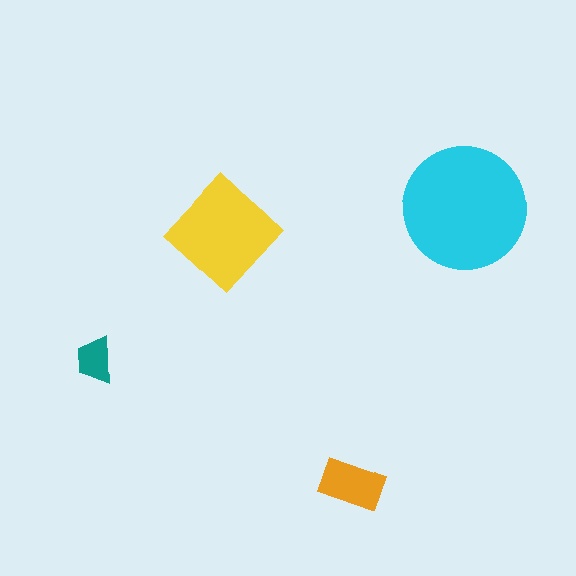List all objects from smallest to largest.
The teal trapezoid, the orange rectangle, the yellow diamond, the cyan circle.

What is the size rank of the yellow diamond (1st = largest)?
2nd.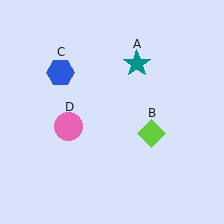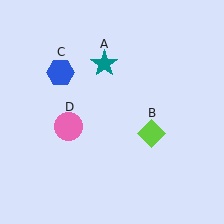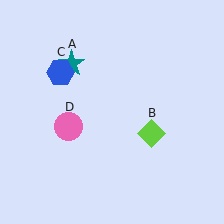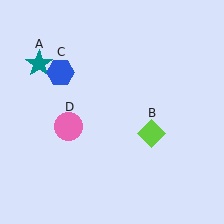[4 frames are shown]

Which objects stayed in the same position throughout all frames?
Lime diamond (object B) and blue hexagon (object C) and pink circle (object D) remained stationary.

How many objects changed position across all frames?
1 object changed position: teal star (object A).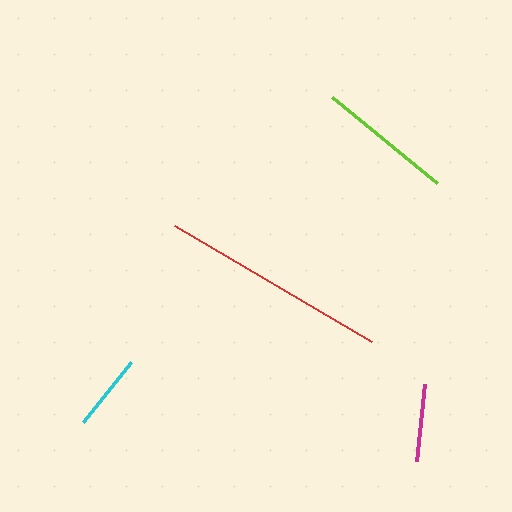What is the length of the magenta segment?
The magenta segment is approximately 78 pixels long.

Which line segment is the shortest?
The cyan line is the shortest at approximately 76 pixels.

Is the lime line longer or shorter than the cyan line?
The lime line is longer than the cyan line.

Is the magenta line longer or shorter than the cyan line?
The magenta line is longer than the cyan line.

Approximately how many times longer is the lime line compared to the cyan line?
The lime line is approximately 1.8 times the length of the cyan line.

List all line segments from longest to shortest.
From longest to shortest: red, lime, magenta, cyan.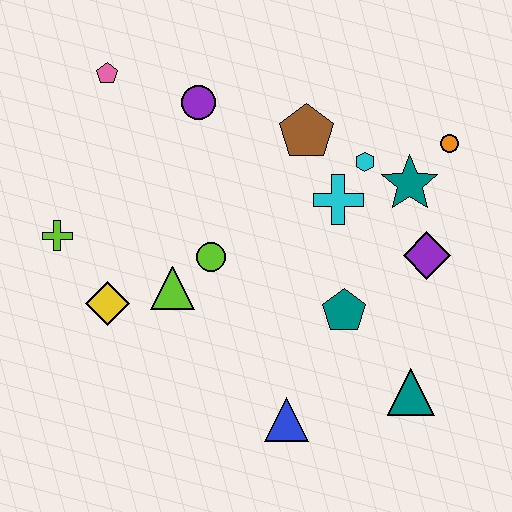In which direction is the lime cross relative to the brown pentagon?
The lime cross is to the left of the brown pentagon.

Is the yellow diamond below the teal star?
Yes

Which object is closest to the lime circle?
The lime triangle is closest to the lime circle.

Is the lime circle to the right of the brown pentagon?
No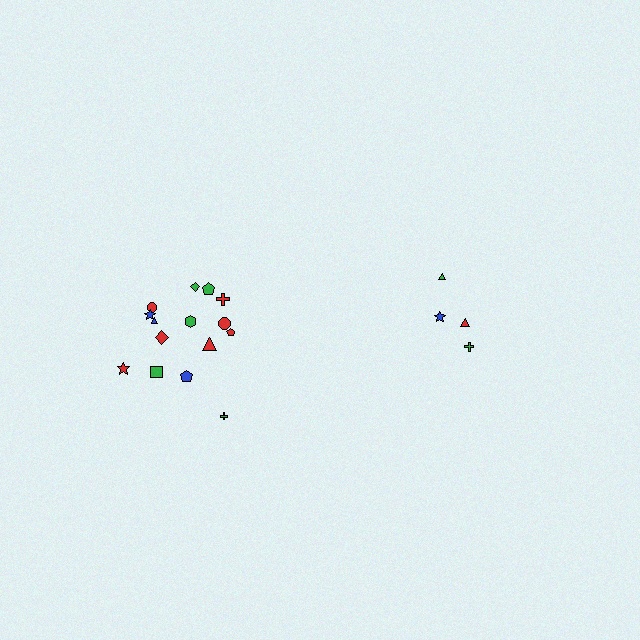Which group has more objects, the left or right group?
The left group.